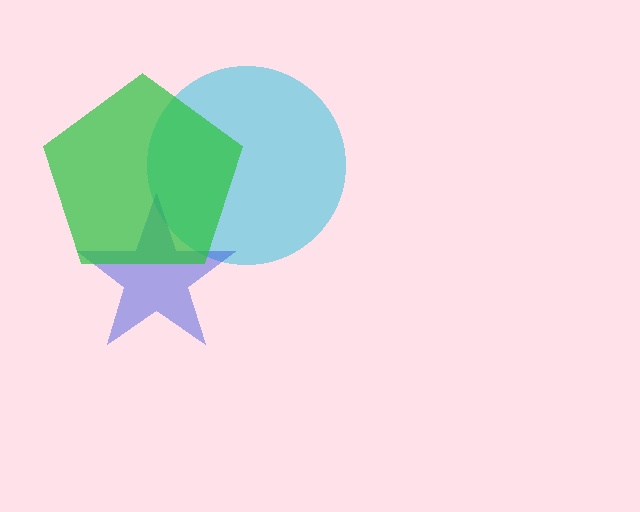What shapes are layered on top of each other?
The layered shapes are: a cyan circle, a blue star, a green pentagon.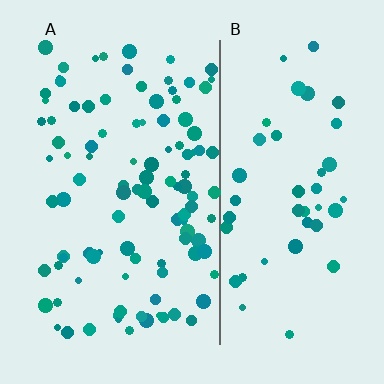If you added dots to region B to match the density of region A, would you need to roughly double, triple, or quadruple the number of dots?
Approximately double.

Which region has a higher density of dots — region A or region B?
A (the left).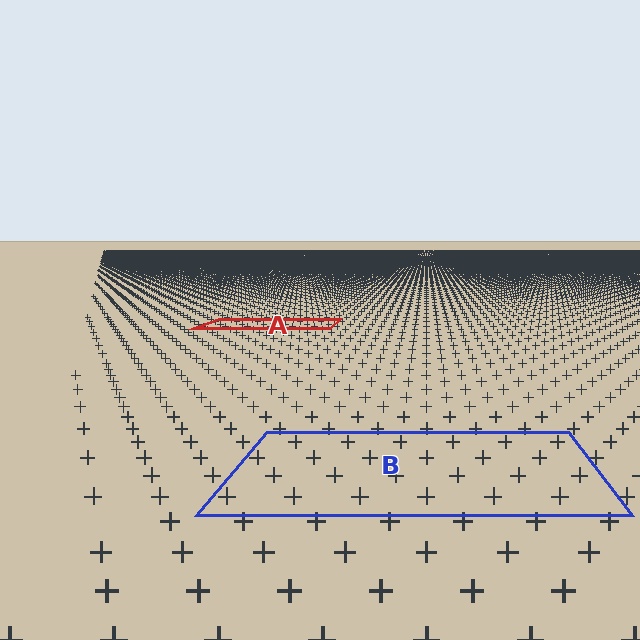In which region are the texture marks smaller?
The texture marks are smaller in region A, because it is farther away.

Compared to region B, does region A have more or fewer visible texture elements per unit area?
Region A has more texture elements per unit area — they are packed more densely because it is farther away.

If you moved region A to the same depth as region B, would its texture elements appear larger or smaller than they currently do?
They would appear larger. At a closer depth, the same texture elements are projected at a bigger on-screen size.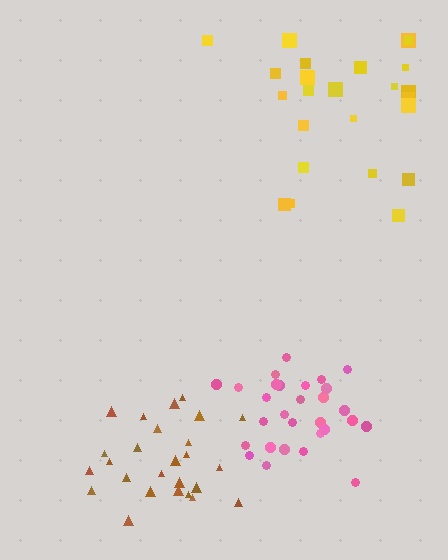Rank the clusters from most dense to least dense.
pink, brown, yellow.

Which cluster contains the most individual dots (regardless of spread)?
Pink (29).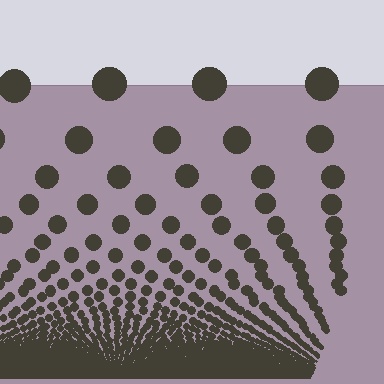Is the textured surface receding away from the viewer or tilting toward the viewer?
The surface appears to tilt toward the viewer. Texture elements get larger and sparser toward the top.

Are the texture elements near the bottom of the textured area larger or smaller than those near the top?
Smaller. The gradient is inverted — elements near the bottom are smaller and denser.